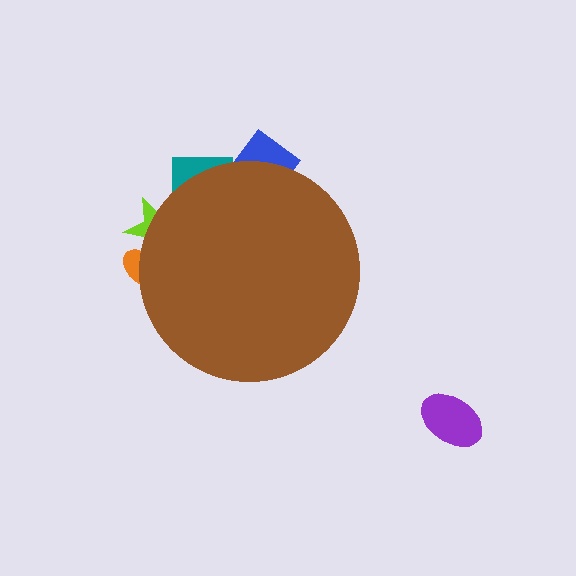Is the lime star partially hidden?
Yes, the lime star is partially hidden behind the brown circle.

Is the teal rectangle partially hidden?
Yes, the teal rectangle is partially hidden behind the brown circle.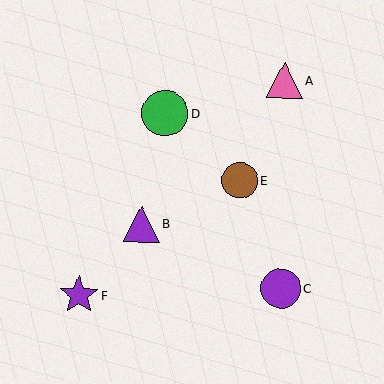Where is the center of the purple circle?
The center of the purple circle is at (281, 289).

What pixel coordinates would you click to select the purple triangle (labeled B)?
Click at (141, 224) to select the purple triangle B.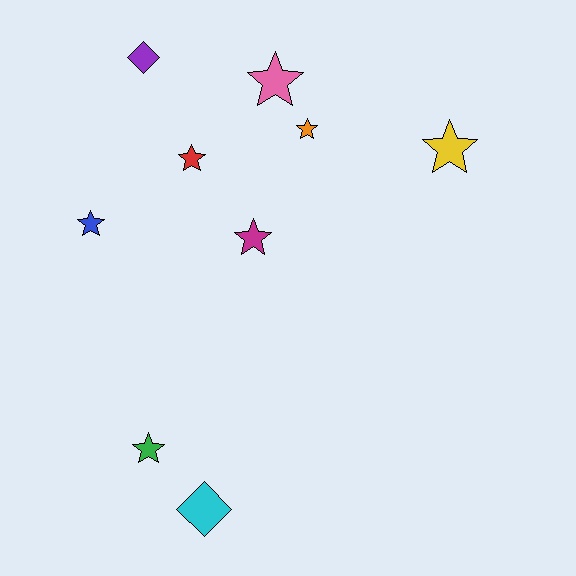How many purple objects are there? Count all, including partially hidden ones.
There is 1 purple object.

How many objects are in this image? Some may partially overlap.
There are 9 objects.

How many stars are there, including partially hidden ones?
There are 7 stars.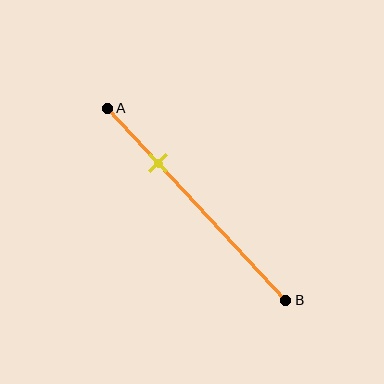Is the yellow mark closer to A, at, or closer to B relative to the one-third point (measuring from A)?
The yellow mark is closer to point A than the one-third point of segment AB.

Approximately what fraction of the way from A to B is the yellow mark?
The yellow mark is approximately 30% of the way from A to B.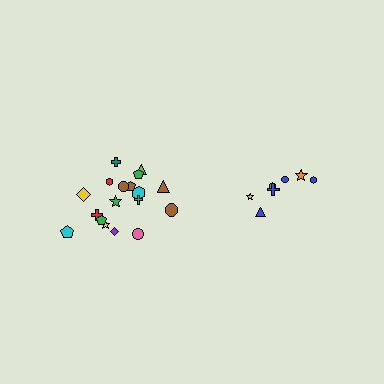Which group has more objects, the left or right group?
The left group.